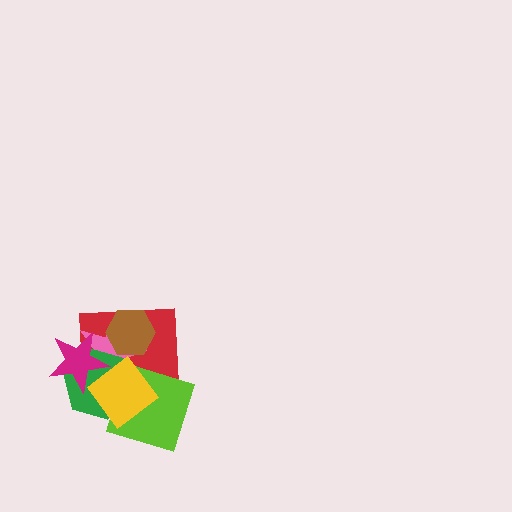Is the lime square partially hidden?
Yes, it is partially covered by another shape.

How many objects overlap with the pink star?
5 objects overlap with the pink star.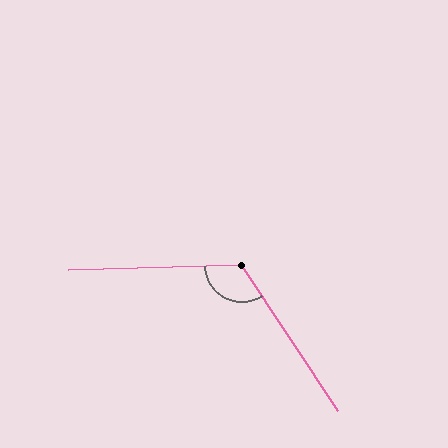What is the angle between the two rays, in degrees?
Approximately 122 degrees.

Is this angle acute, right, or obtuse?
It is obtuse.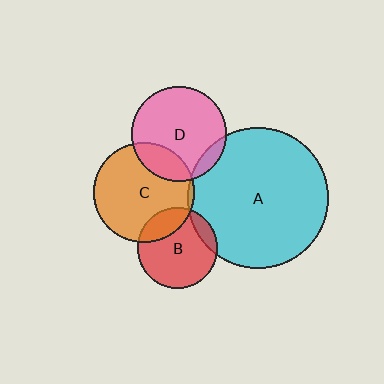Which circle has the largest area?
Circle A (cyan).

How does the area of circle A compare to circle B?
Approximately 3.0 times.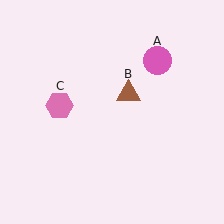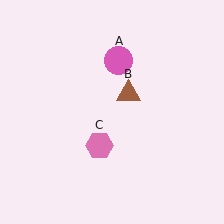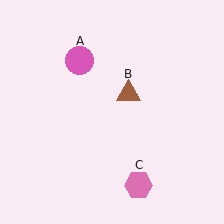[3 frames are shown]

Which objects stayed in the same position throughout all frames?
Brown triangle (object B) remained stationary.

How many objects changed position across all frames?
2 objects changed position: pink circle (object A), pink hexagon (object C).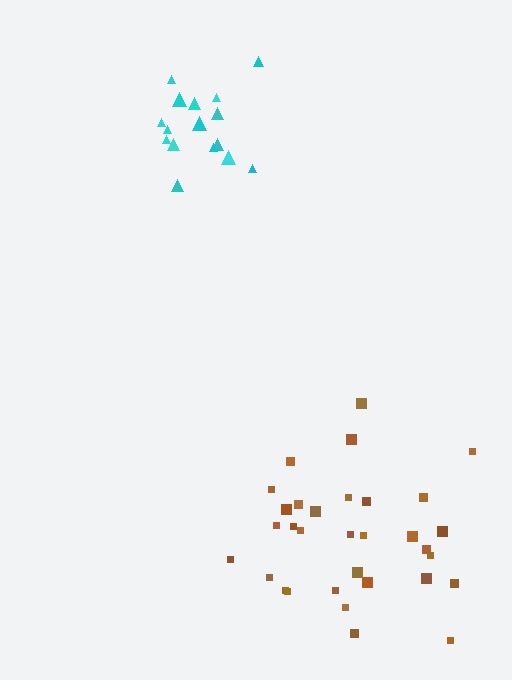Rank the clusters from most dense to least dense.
cyan, brown.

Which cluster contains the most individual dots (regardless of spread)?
Brown (32).